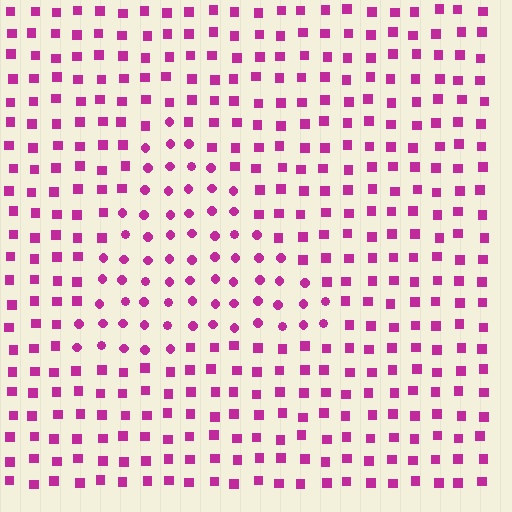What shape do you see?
I see a triangle.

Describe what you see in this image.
The image is filled with small magenta elements arranged in a uniform grid. A triangle-shaped region contains circles, while the surrounding area contains squares. The boundary is defined purely by the change in element shape.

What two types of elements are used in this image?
The image uses circles inside the triangle region and squares outside it.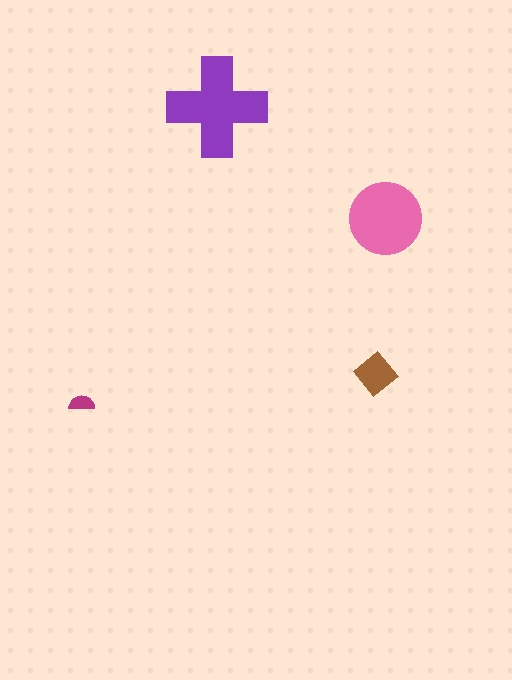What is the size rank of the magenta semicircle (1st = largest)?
4th.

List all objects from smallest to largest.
The magenta semicircle, the brown diamond, the pink circle, the purple cross.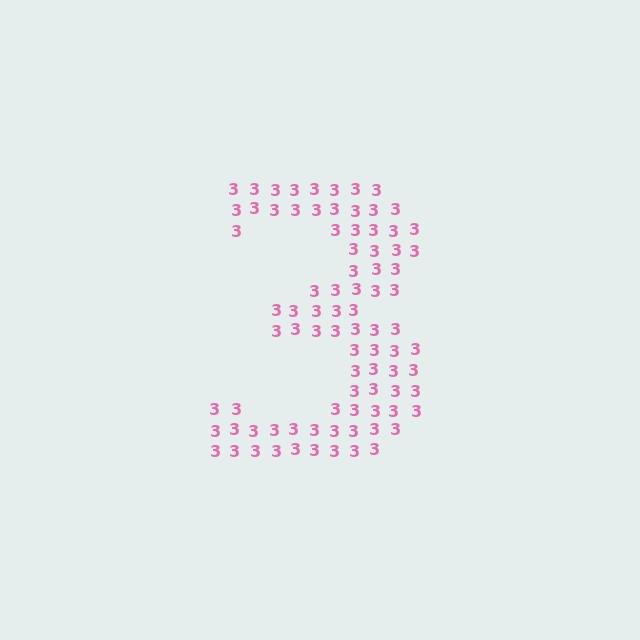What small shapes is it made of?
It is made of small digit 3's.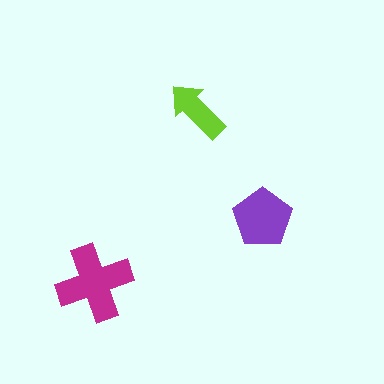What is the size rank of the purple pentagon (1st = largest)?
2nd.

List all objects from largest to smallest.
The magenta cross, the purple pentagon, the lime arrow.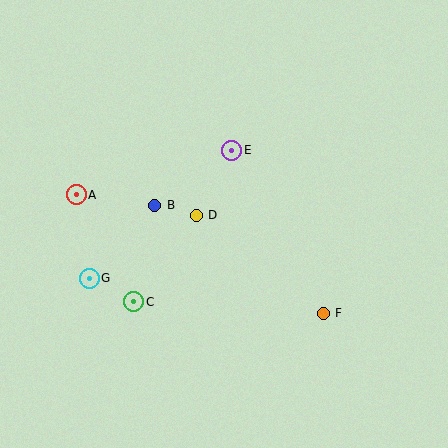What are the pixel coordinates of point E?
Point E is at (232, 150).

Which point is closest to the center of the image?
Point D at (196, 215) is closest to the center.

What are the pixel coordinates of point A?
Point A is at (76, 195).